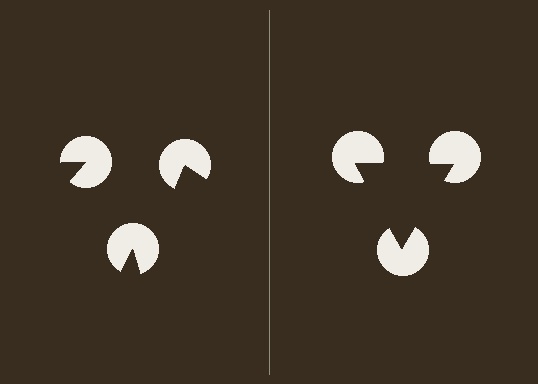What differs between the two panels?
The pac-man discs are positioned identically on both sides; only the wedge orientations differ. On the right they align to a triangle; on the left they are misaligned.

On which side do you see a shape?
An illusory triangle appears on the right side. On the left side the wedge cuts are rotated, so no coherent shape forms.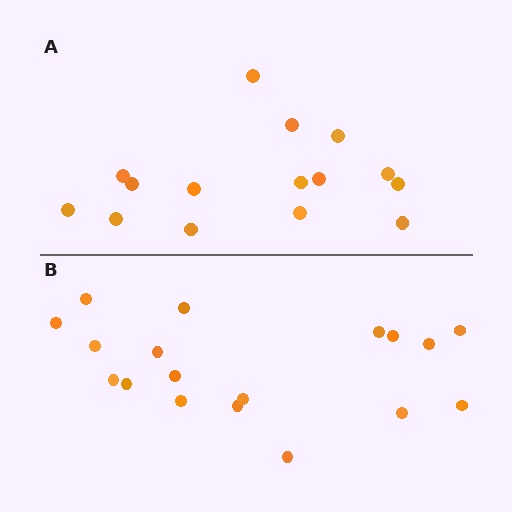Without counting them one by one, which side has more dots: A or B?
Region B (the bottom region) has more dots.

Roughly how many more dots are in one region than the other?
Region B has just a few more — roughly 2 or 3 more dots than region A.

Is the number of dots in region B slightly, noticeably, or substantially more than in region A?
Region B has only slightly more — the two regions are fairly close. The ratio is roughly 1.2 to 1.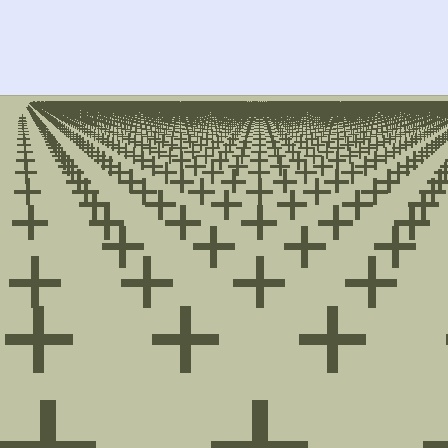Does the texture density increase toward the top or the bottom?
Density increases toward the top.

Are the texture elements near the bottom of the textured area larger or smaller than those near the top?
Larger. Near the bottom, elements are closer to the viewer and appear at a bigger on-screen size.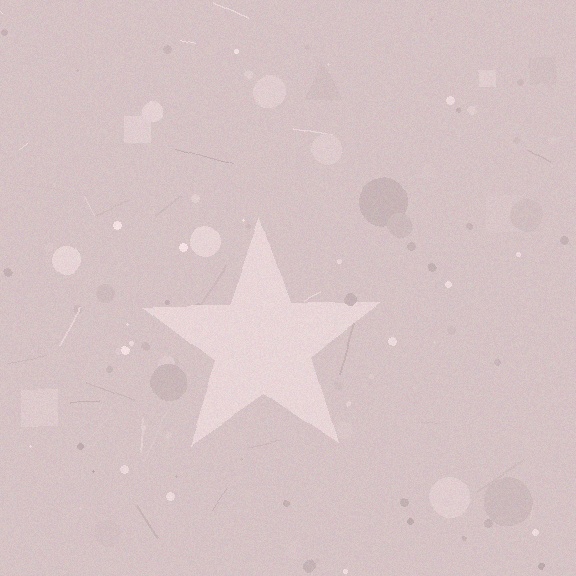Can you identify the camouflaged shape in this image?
The camouflaged shape is a star.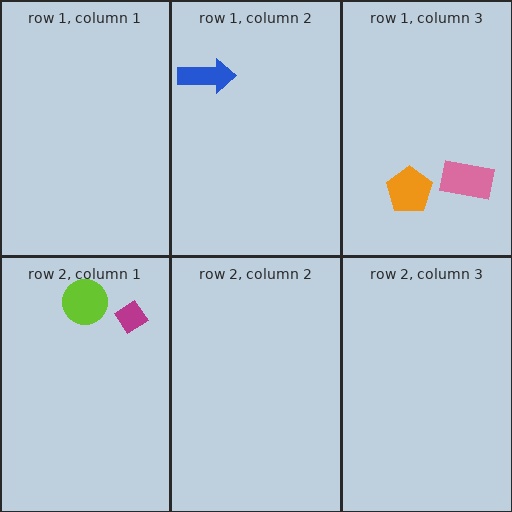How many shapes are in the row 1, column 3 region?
2.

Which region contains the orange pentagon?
The row 1, column 3 region.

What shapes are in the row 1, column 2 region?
The blue arrow.